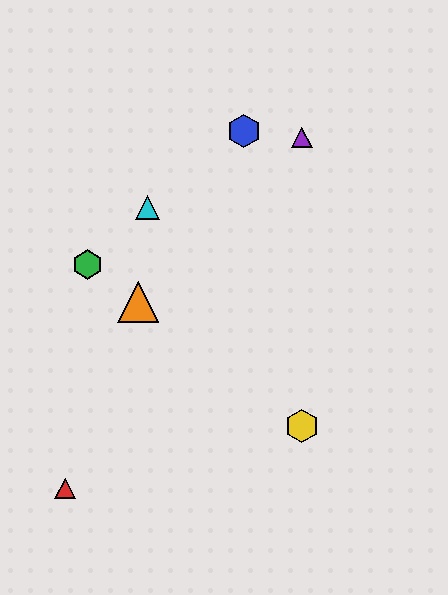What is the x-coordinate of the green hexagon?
The green hexagon is at x≈87.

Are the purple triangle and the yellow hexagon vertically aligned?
Yes, both are at x≈302.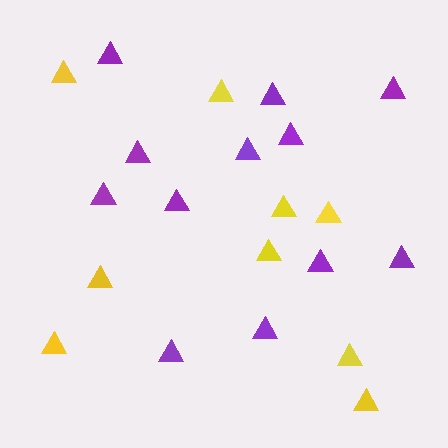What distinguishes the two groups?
There are 2 groups: one group of purple triangles (12) and one group of yellow triangles (9).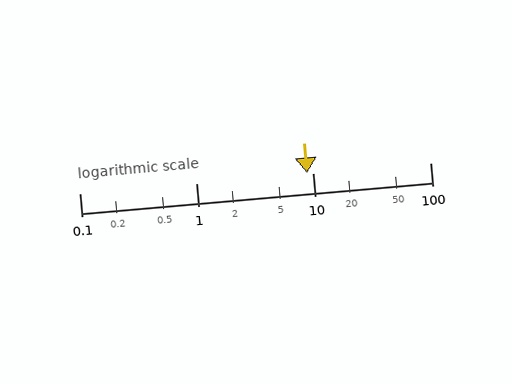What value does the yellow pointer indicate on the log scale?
The pointer indicates approximately 8.9.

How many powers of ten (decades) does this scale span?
The scale spans 3 decades, from 0.1 to 100.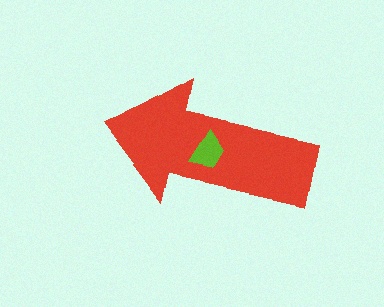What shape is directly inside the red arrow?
The lime trapezoid.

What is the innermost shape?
The lime trapezoid.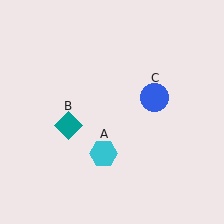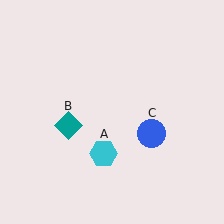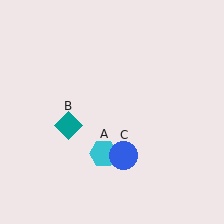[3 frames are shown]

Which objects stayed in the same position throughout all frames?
Cyan hexagon (object A) and teal diamond (object B) remained stationary.